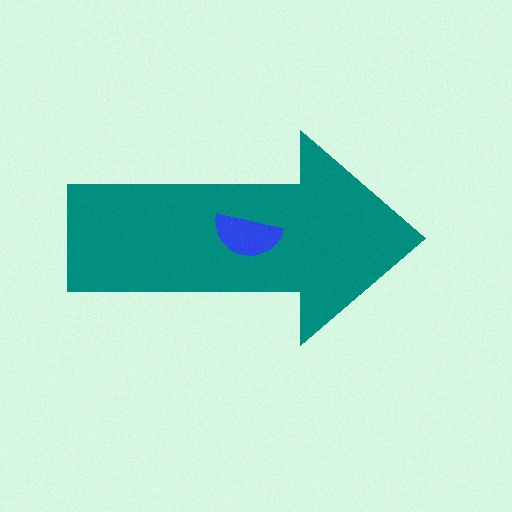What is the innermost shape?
The blue semicircle.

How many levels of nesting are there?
2.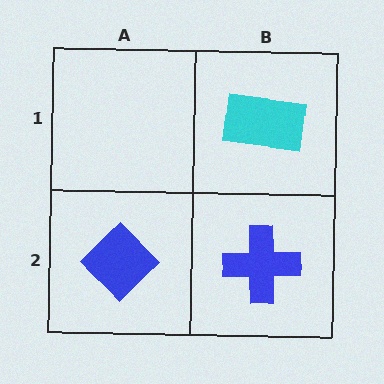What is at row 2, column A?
A blue diamond.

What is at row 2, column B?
A blue cross.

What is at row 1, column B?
A cyan rectangle.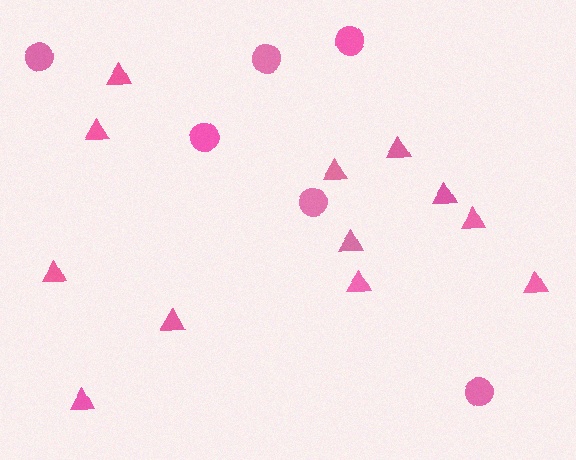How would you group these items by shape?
There are 2 groups: one group of circles (6) and one group of triangles (12).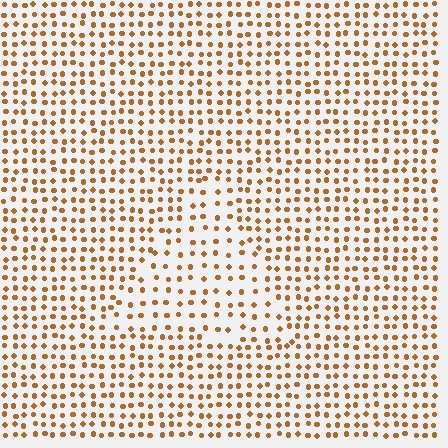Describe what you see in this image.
The image contains small brown elements arranged at two different densities. A triangle-shaped region is visible where the elements are less densely packed than the surrounding area.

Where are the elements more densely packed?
The elements are more densely packed outside the triangle boundary.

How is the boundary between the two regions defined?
The boundary is defined by a change in element density (approximately 1.6x ratio). All elements are the same color, size, and shape.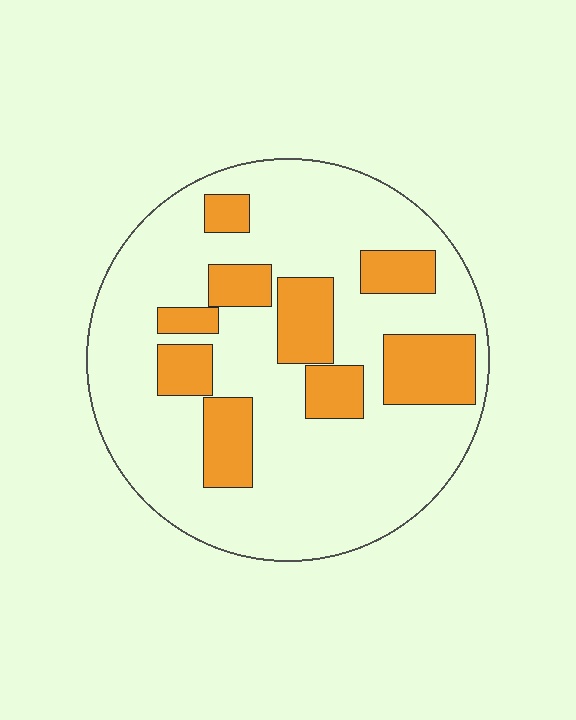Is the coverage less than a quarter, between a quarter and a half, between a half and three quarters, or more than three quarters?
Less than a quarter.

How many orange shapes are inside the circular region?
9.